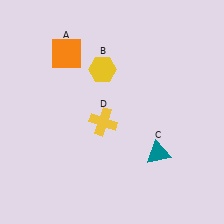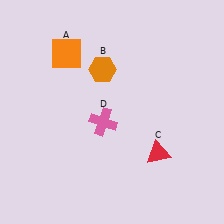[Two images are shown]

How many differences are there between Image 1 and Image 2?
There are 3 differences between the two images.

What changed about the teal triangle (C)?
In Image 1, C is teal. In Image 2, it changed to red.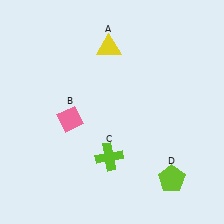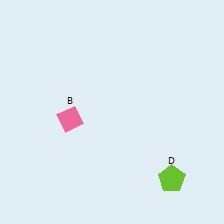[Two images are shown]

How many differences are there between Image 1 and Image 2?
There are 2 differences between the two images.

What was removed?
The lime cross (C), the yellow triangle (A) were removed in Image 2.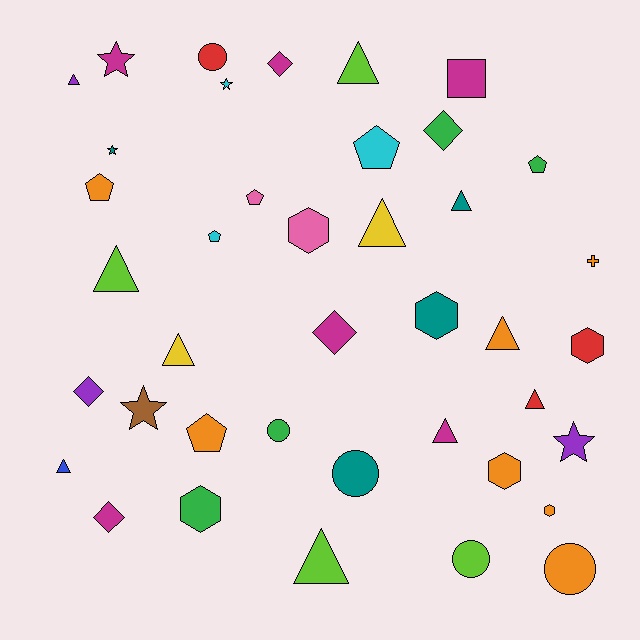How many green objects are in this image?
There are 4 green objects.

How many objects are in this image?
There are 40 objects.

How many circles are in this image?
There are 5 circles.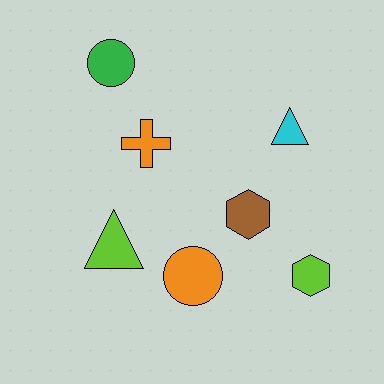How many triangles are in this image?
There are 2 triangles.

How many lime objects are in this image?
There are 2 lime objects.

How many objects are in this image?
There are 7 objects.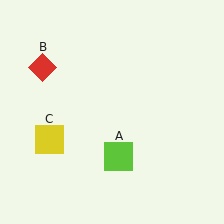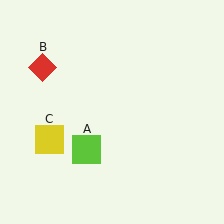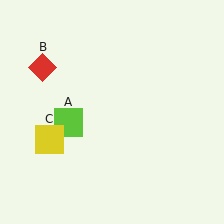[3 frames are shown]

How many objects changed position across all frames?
1 object changed position: lime square (object A).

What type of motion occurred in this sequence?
The lime square (object A) rotated clockwise around the center of the scene.